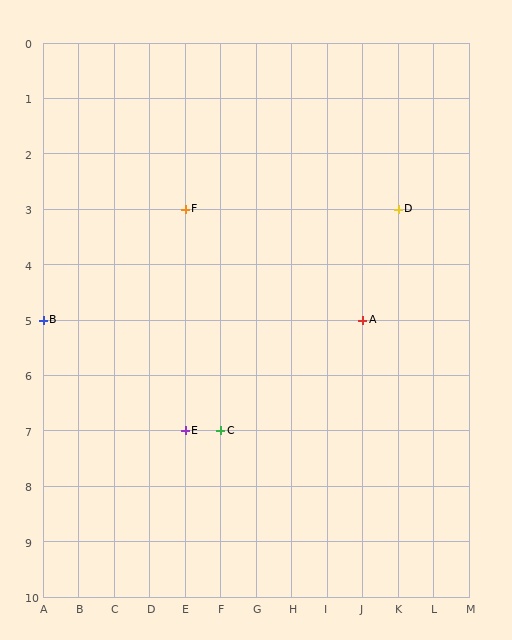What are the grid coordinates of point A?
Point A is at grid coordinates (J, 5).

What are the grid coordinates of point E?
Point E is at grid coordinates (E, 7).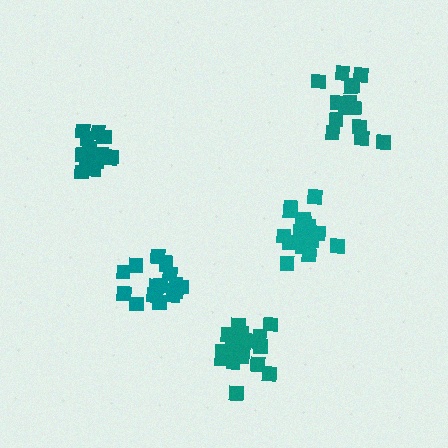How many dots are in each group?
Group 1: 15 dots, Group 2: 16 dots, Group 3: 19 dots, Group 4: 17 dots, Group 5: 18 dots (85 total).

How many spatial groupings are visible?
There are 5 spatial groupings.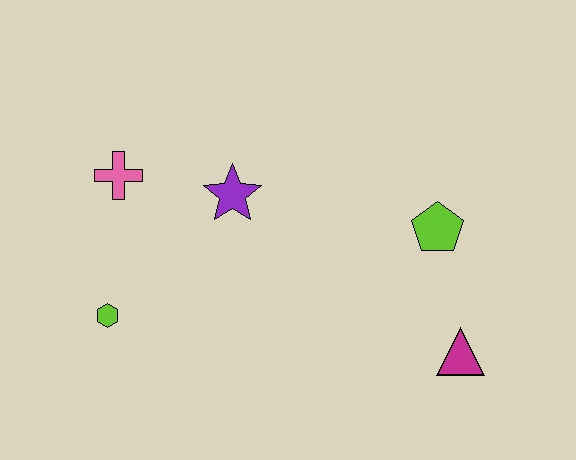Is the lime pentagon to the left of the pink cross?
No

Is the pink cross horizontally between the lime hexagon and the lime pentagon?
Yes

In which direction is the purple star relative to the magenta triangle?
The purple star is to the left of the magenta triangle.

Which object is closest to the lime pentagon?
The magenta triangle is closest to the lime pentagon.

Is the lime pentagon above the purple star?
No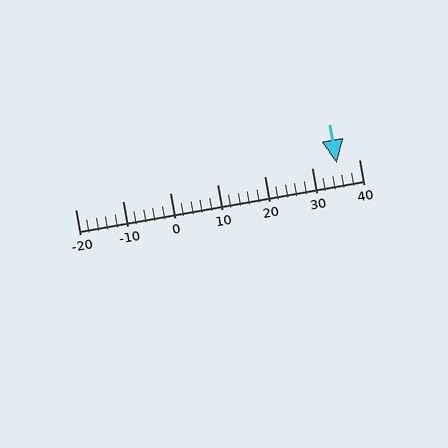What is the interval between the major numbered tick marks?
The major tick marks are spaced 10 units apart.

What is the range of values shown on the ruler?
The ruler shows values from -20 to 40.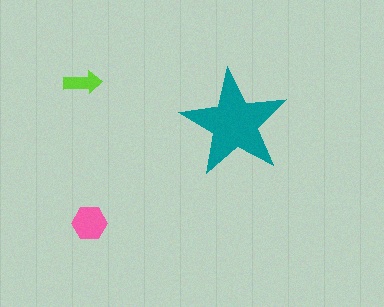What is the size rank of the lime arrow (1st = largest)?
3rd.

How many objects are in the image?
There are 3 objects in the image.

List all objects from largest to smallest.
The teal star, the pink hexagon, the lime arrow.